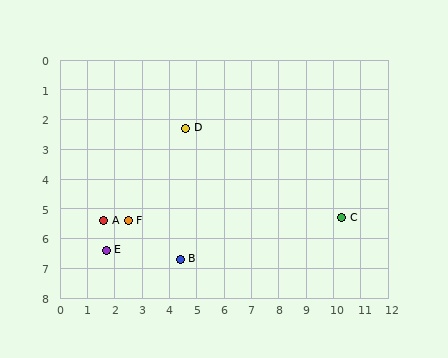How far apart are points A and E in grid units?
Points A and E are about 1.0 grid units apart.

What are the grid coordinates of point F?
Point F is at approximately (2.5, 5.4).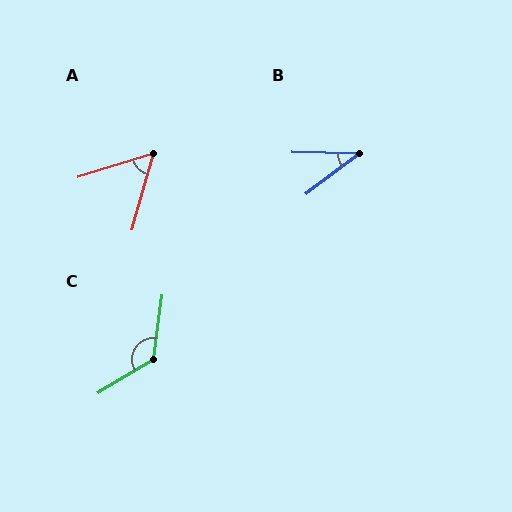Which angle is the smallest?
B, at approximately 39 degrees.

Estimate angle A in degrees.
Approximately 58 degrees.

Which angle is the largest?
C, at approximately 129 degrees.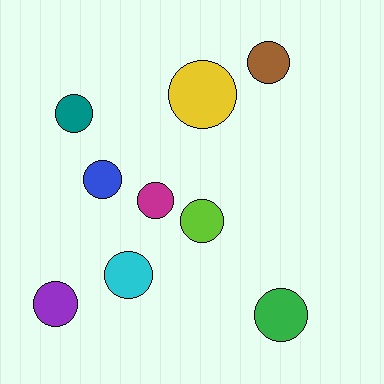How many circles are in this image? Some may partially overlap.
There are 9 circles.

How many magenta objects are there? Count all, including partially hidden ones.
There is 1 magenta object.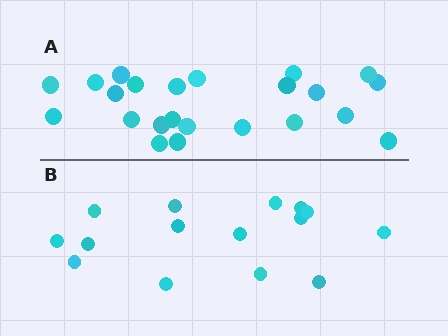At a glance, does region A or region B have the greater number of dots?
Region A (the top region) has more dots.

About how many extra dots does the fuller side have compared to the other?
Region A has roughly 8 or so more dots than region B.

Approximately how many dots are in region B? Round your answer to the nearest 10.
About 20 dots. (The exact count is 15, which rounds to 20.)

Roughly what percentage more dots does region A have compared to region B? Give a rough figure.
About 55% more.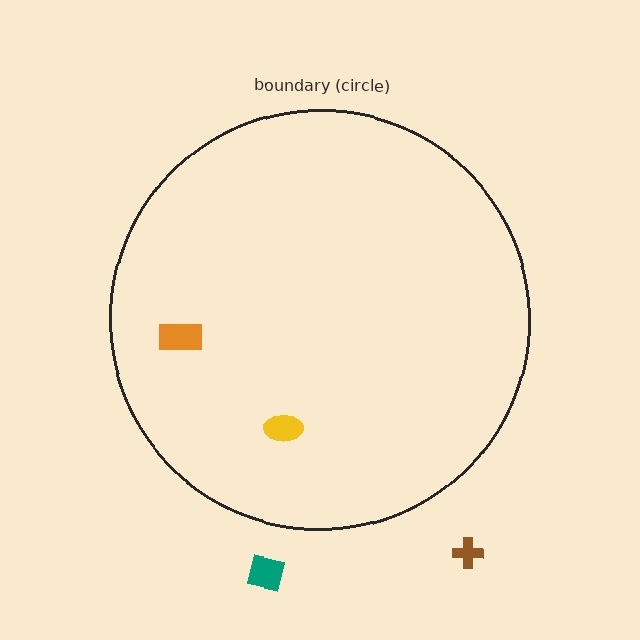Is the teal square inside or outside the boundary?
Outside.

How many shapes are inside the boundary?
2 inside, 2 outside.